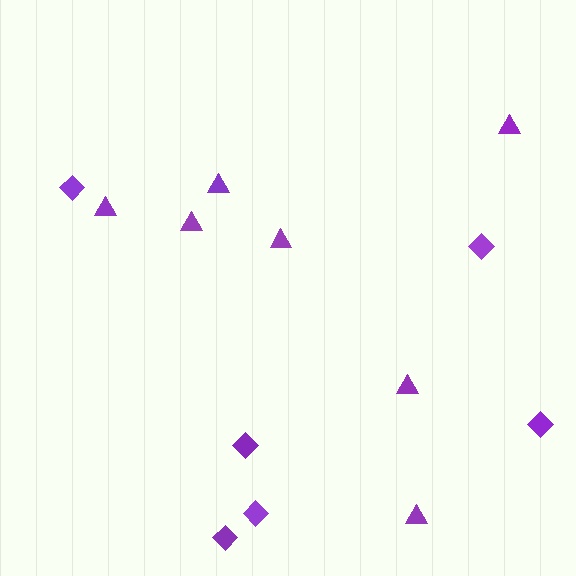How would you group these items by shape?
There are 2 groups: one group of triangles (7) and one group of diamonds (6).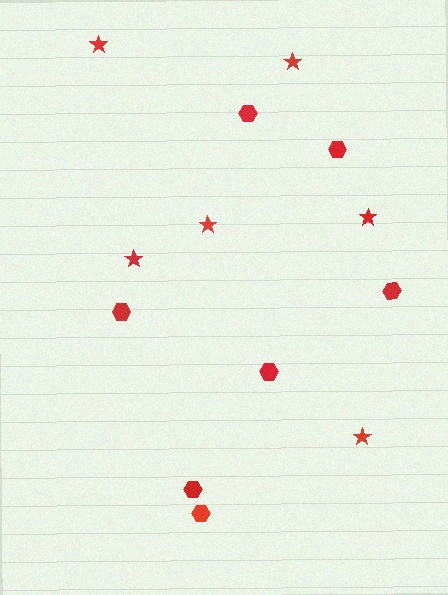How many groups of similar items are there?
There are 2 groups: one group of hexagons (7) and one group of stars (6).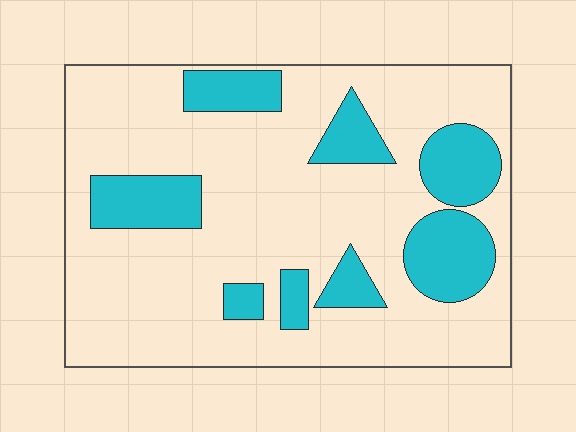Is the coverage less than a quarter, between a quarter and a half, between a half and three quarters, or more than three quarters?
Less than a quarter.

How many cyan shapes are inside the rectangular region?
8.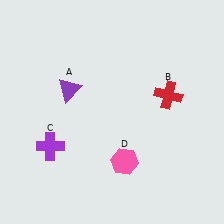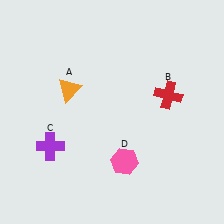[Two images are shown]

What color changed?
The triangle (A) changed from purple in Image 1 to orange in Image 2.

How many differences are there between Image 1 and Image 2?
There is 1 difference between the two images.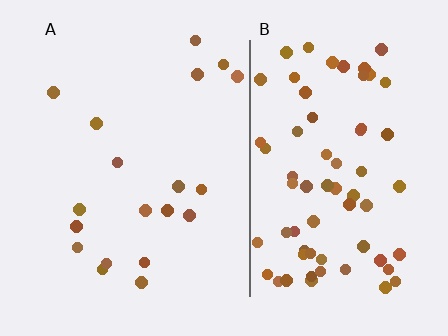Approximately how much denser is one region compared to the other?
Approximately 3.6× — region B over region A.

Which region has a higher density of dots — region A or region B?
B (the right).